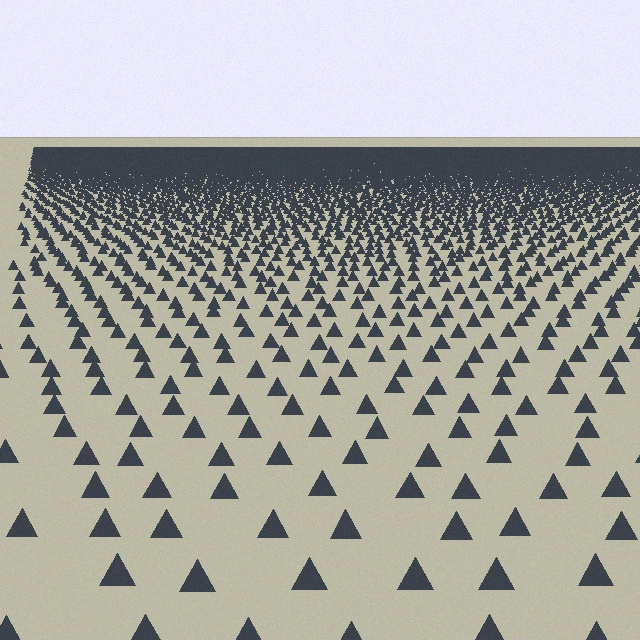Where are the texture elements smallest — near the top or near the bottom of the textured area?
Near the top.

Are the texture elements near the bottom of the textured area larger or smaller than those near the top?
Larger. Near the bottom, elements are closer to the viewer and appear at a bigger on-screen size.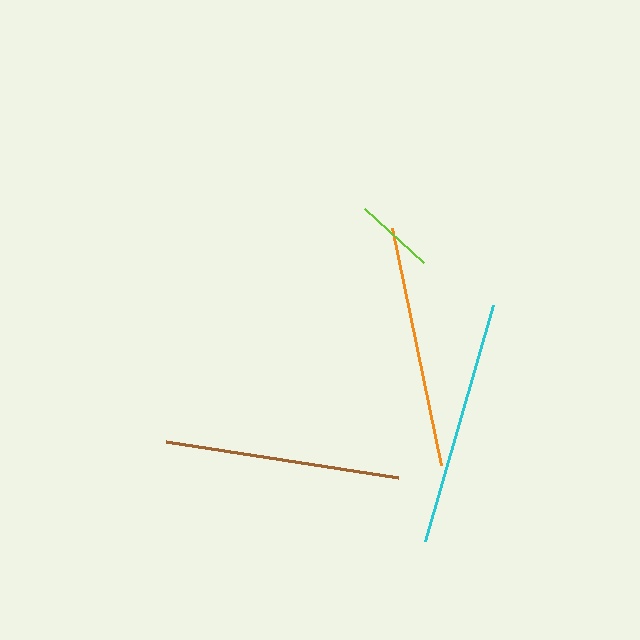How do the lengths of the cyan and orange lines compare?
The cyan and orange lines are approximately the same length.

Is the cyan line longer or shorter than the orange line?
The cyan line is longer than the orange line.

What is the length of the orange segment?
The orange segment is approximately 242 pixels long.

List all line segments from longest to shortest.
From longest to shortest: cyan, orange, brown, lime.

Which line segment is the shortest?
The lime line is the shortest at approximately 80 pixels.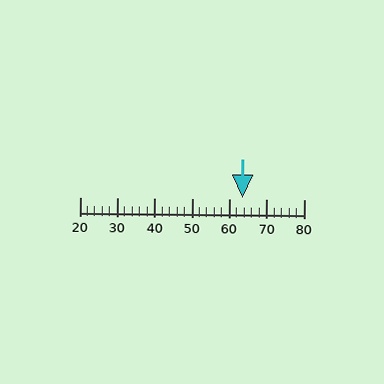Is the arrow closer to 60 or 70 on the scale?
The arrow is closer to 60.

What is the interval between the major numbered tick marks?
The major tick marks are spaced 10 units apart.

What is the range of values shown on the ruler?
The ruler shows values from 20 to 80.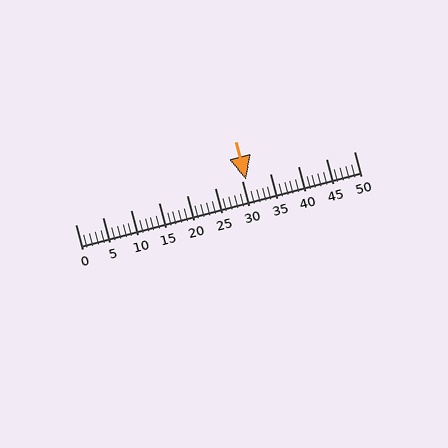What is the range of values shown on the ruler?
The ruler shows values from 0 to 50.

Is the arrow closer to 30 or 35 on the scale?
The arrow is closer to 30.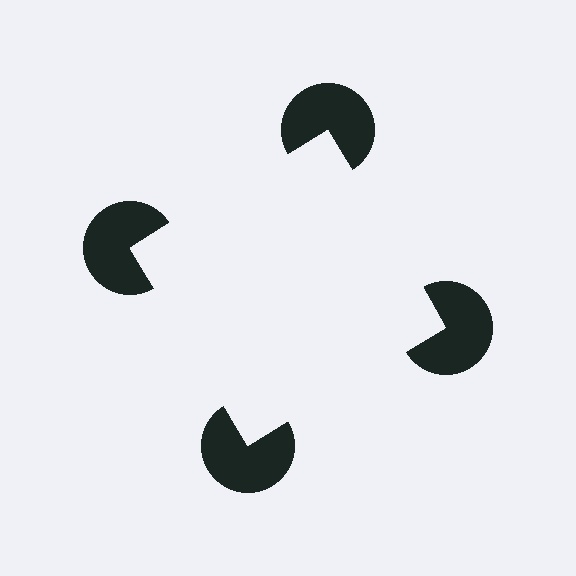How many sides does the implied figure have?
4 sides.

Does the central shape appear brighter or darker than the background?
It typically appears slightly brighter than the background, even though no actual brightness change is drawn.